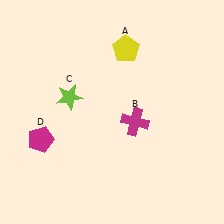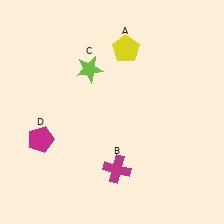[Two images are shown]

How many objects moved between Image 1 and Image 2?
2 objects moved between the two images.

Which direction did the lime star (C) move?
The lime star (C) moved up.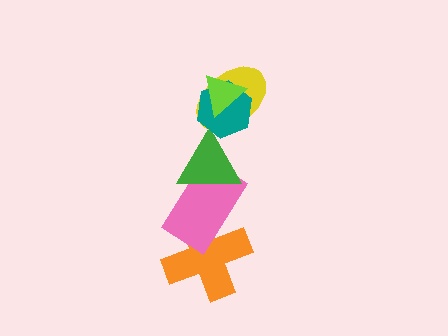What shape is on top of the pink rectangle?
The green triangle is on top of the pink rectangle.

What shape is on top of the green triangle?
The yellow ellipse is on top of the green triangle.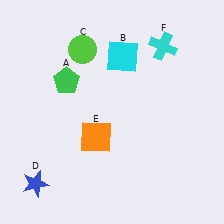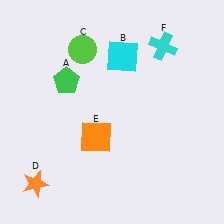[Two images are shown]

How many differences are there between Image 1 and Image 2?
There is 1 difference between the two images.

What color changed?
The star (D) changed from blue in Image 1 to orange in Image 2.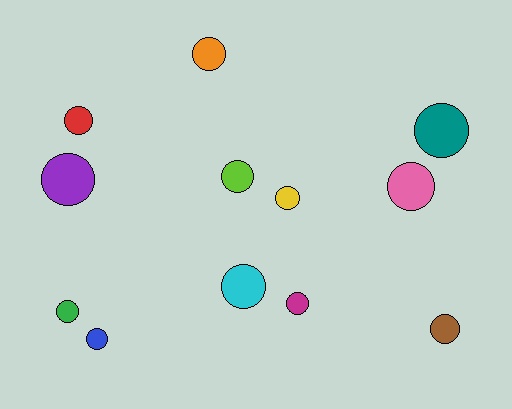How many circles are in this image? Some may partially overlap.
There are 12 circles.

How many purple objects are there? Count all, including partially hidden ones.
There is 1 purple object.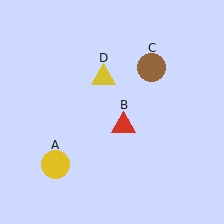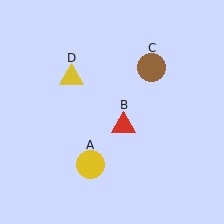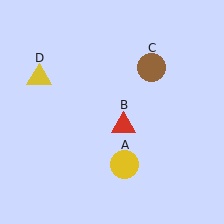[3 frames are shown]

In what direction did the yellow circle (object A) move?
The yellow circle (object A) moved right.